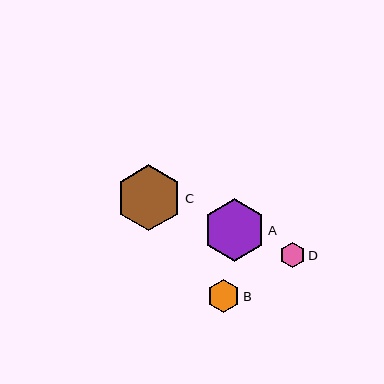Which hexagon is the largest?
Hexagon C is the largest with a size of approximately 66 pixels.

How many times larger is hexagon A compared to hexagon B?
Hexagon A is approximately 1.9 times the size of hexagon B.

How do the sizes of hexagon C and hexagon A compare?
Hexagon C and hexagon A are approximately the same size.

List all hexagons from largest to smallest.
From largest to smallest: C, A, B, D.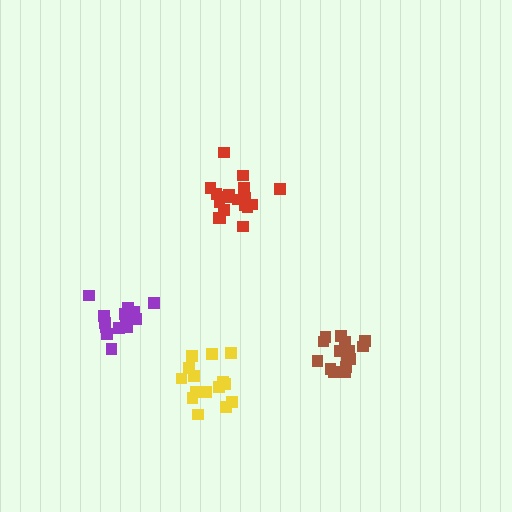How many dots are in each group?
Group 1: 18 dots, Group 2: 15 dots, Group 3: 19 dots, Group 4: 15 dots (67 total).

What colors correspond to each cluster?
The clusters are colored: purple, brown, red, yellow.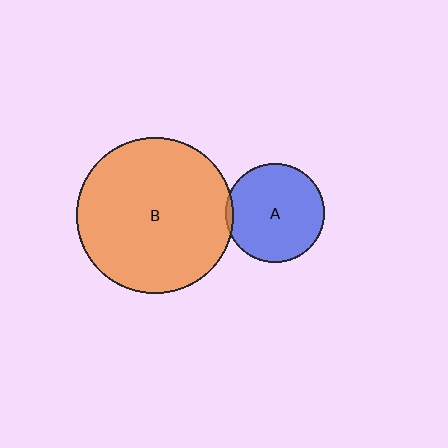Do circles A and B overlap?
Yes.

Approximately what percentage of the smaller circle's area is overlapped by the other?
Approximately 5%.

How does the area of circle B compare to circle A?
Approximately 2.5 times.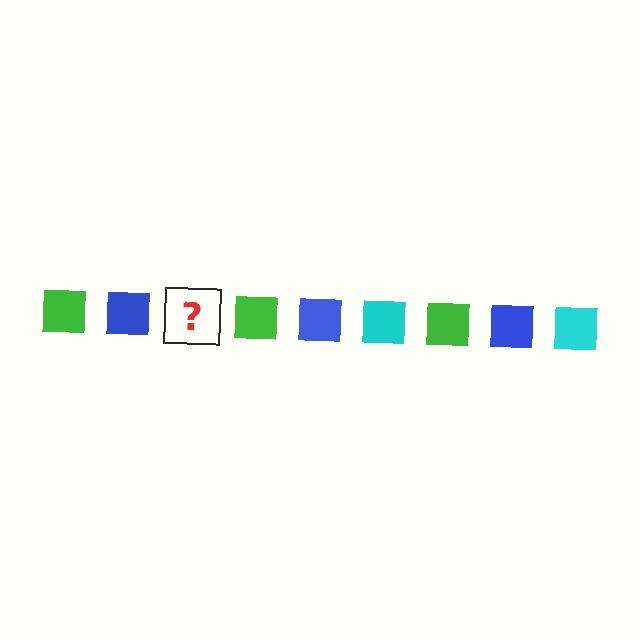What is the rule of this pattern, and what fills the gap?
The rule is that the pattern cycles through green, blue, cyan squares. The gap should be filled with a cyan square.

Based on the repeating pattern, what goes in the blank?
The blank should be a cyan square.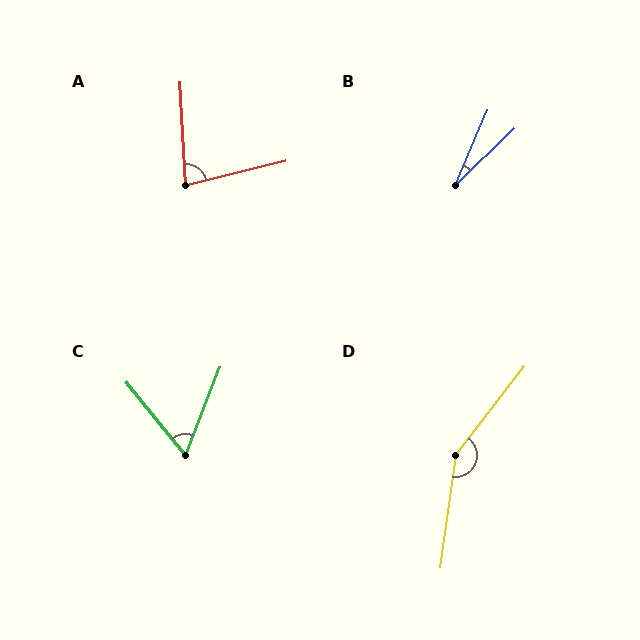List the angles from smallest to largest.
B (23°), C (61°), A (79°), D (150°).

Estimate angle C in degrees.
Approximately 61 degrees.